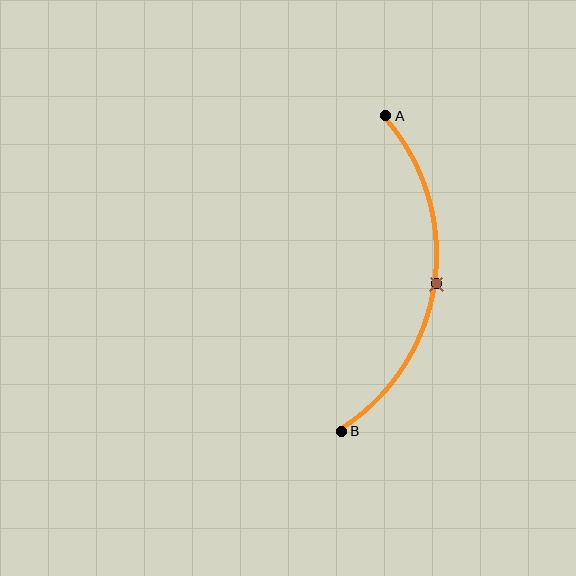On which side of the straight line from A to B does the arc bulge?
The arc bulges to the right of the straight line connecting A and B.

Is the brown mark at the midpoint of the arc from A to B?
Yes. The brown mark lies on the arc at equal arc-length from both A and B — it is the arc midpoint.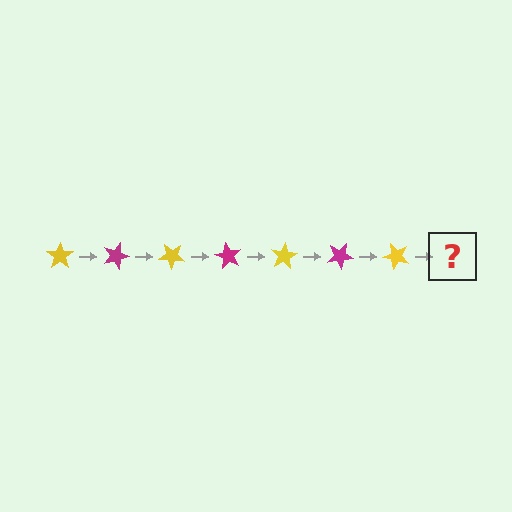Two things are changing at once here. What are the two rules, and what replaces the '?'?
The two rules are that it rotates 20 degrees each step and the color cycles through yellow and magenta. The '?' should be a magenta star, rotated 140 degrees from the start.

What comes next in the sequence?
The next element should be a magenta star, rotated 140 degrees from the start.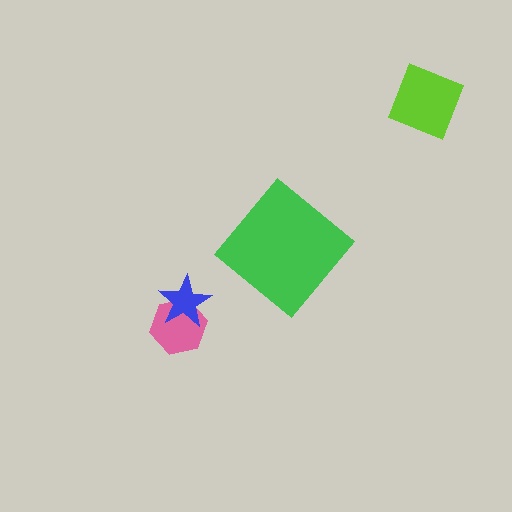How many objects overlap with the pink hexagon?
1 object overlaps with the pink hexagon.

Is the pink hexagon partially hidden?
Yes, it is partially covered by another shape.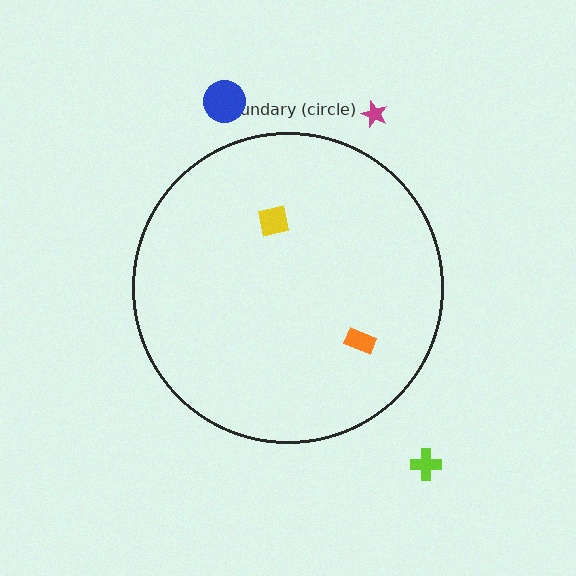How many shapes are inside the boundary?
2 inside, 3 outside.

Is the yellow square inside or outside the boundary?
Inside.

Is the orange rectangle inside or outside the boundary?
Inside.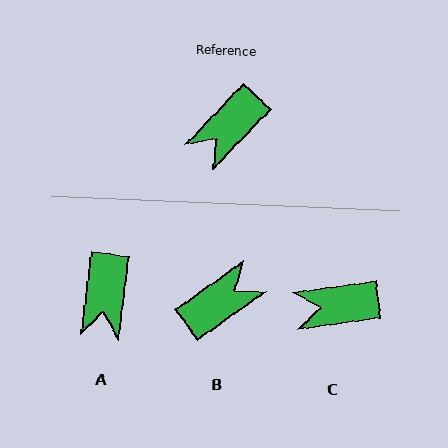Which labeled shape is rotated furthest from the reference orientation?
B, about 169 degrees away.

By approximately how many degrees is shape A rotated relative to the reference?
Approximately 36 degrees counter-clockwise.